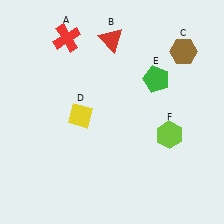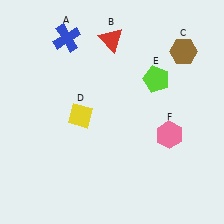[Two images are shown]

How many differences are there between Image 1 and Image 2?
There are 3 differences between the two images.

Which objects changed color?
A changed from red to blue. E changed from green to lime. F changed from lime to pink.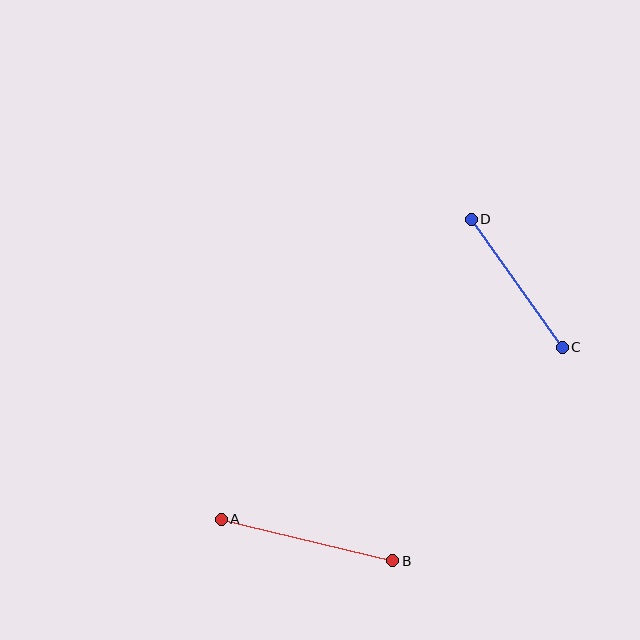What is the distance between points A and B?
The distance is approximately 177 pixels.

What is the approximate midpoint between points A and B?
The midpoint is at approximately (307, 540) pixels.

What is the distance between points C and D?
The distance is approximately 157 pixels.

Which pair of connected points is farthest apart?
Points A and B are farthest apart.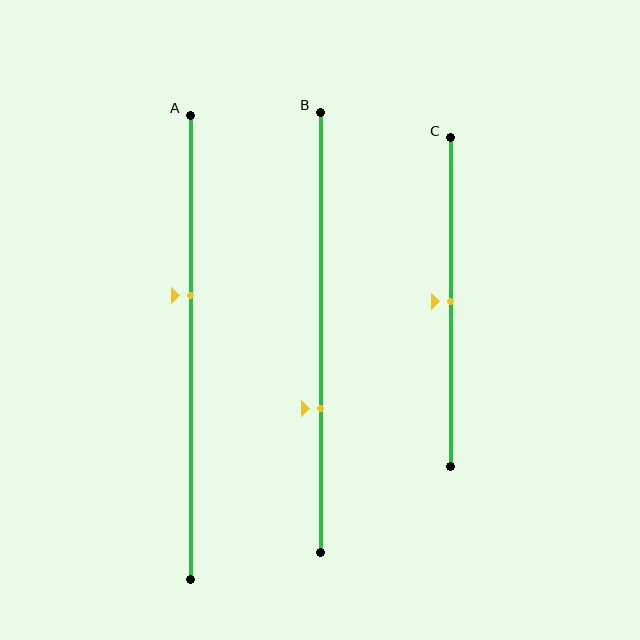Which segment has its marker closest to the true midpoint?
Segment C has its marker closest to the true midpoint.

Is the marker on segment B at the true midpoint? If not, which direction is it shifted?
No, the marker on segment B is shifted downward by about 17% of the segment length.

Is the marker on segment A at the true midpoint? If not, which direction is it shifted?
No, the marker on segment A is shifted upward by about 11% of the segment length.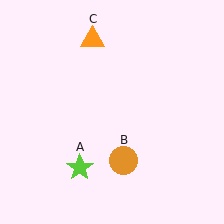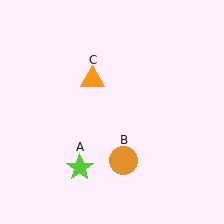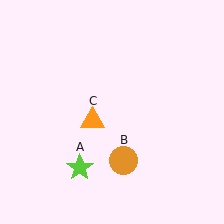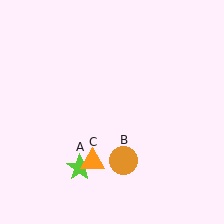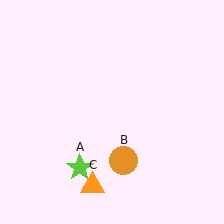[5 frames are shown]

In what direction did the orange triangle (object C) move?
The orange triangle (object C) moved down.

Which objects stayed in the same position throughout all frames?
Lime star (object A) and orange circle (object B) remained stationary.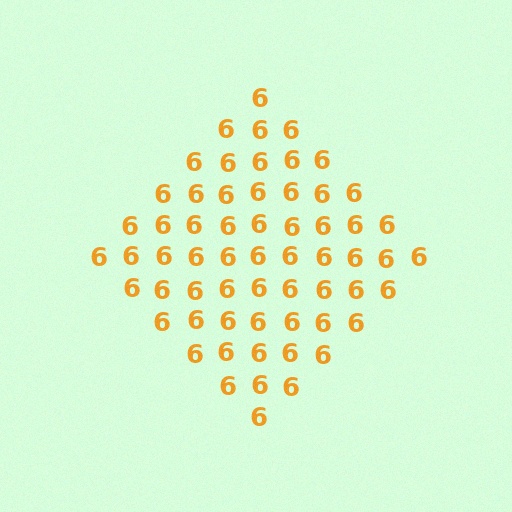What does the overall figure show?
The overall figure shows a diamond.